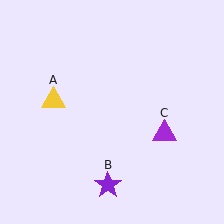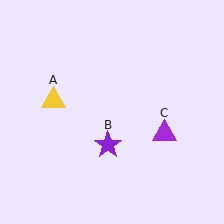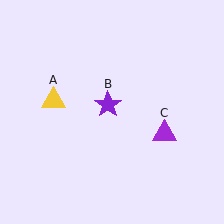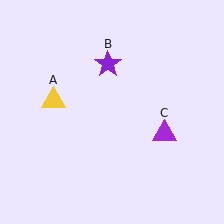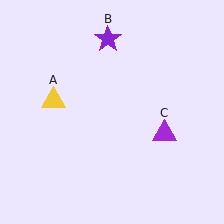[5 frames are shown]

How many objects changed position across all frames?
1 object changed position: purple star (object B).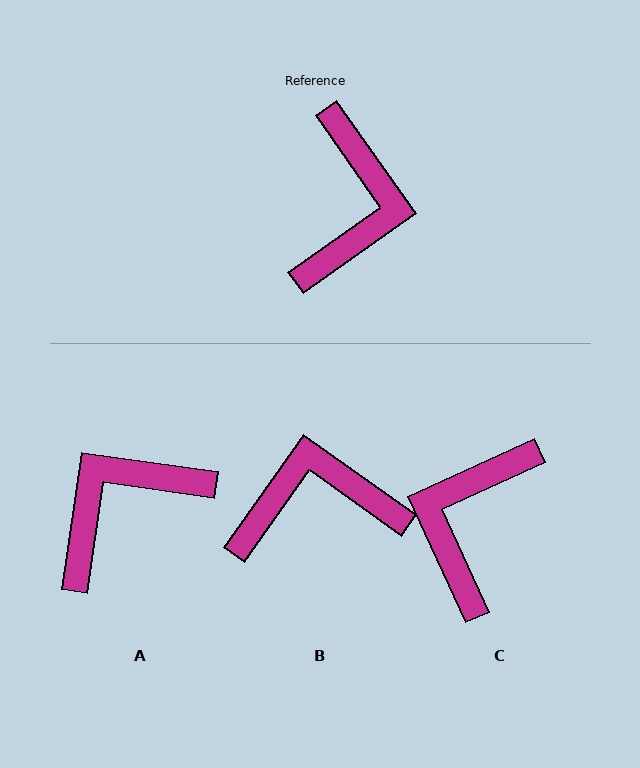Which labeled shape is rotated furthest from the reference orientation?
C, about 169 degrees away.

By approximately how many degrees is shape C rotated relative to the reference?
Approximately 169 degrees counter-clockwise.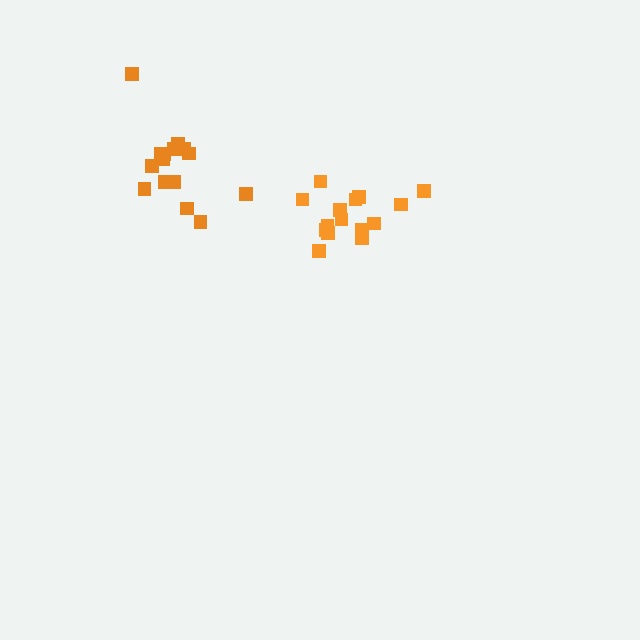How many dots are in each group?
Group 1: 15 dots, Group 2: 16 dots (31 total).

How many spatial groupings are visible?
There are 2 spatial groupings.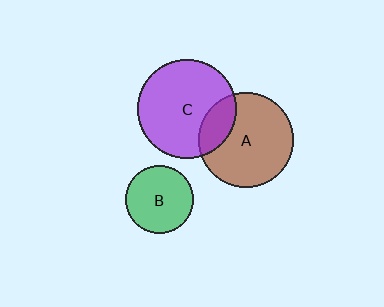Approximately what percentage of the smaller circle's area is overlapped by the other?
Approximately 20%.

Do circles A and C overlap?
Yes.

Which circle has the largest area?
Circle C (purple).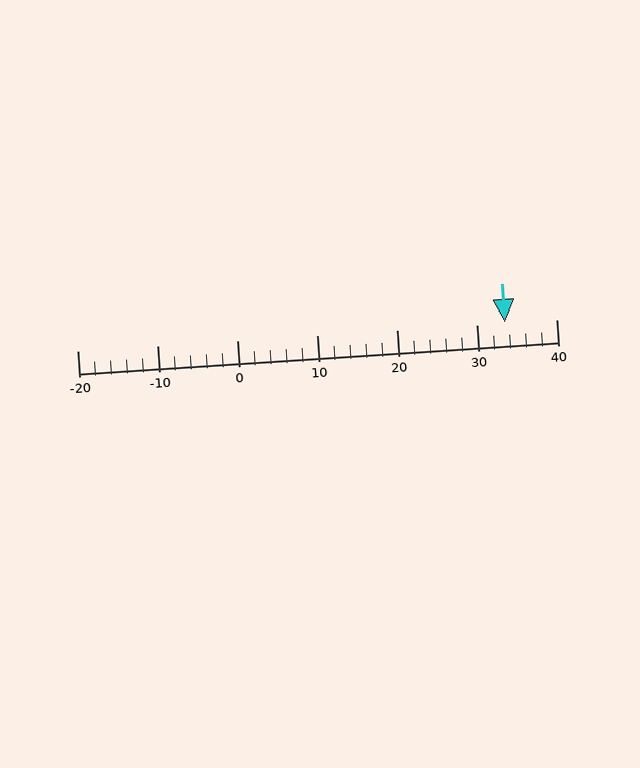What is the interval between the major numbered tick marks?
The major tick marks are spaced 10 units apart.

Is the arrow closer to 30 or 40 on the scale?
The arrow is closer to 30.